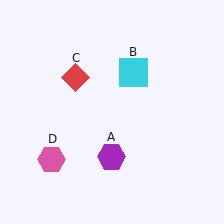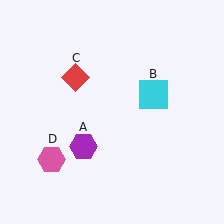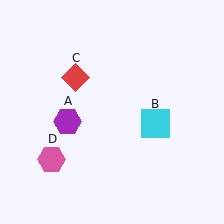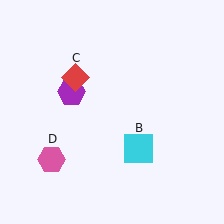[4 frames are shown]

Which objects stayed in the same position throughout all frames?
Red diamond (object C) and pink hexagon (object D) remained stationary.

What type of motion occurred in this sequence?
The purple hexagon (object A), cyan square (object B) rotated clockwise around the center of the scene.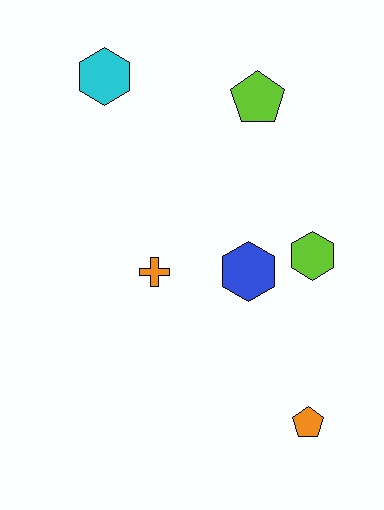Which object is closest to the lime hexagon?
The blue hexagon is closest to the lime hexagon.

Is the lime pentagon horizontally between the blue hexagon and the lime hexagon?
Yes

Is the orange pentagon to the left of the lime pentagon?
No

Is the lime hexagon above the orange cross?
Yes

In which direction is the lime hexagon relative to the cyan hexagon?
The lime hexagon is to the right of the cyan hexagon.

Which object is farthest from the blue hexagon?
The cyan hexagon is farthest from the blue hexagon.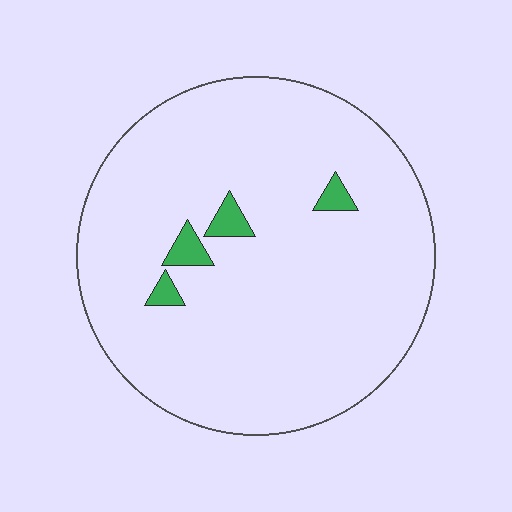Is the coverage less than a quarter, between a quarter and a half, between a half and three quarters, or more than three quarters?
Less than a quarter.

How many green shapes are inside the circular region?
4.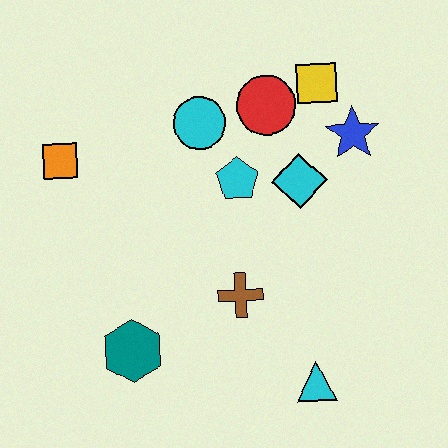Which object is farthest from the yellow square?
The teal hexagon is farthest from the yellow square.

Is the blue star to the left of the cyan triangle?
No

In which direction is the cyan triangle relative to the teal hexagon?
The cyan triangle is to the right of the teal hexagon.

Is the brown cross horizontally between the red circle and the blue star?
No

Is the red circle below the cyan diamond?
No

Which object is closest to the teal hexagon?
The brown cross is closest to the teal hexagon.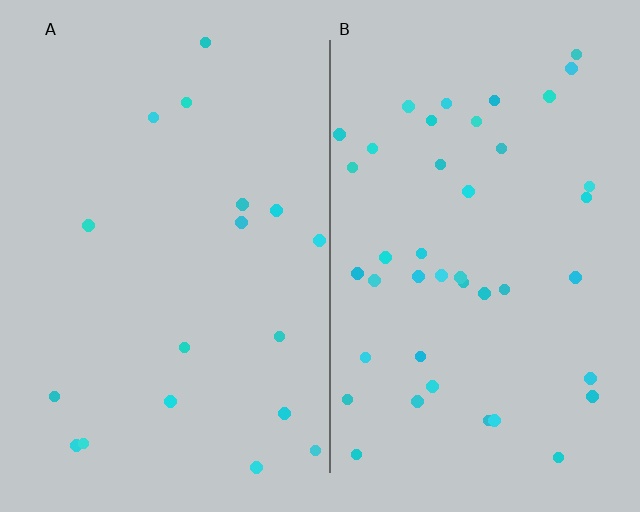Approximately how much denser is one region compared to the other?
Approximately 2.4× — region B over region A.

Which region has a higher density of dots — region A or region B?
B (the right).